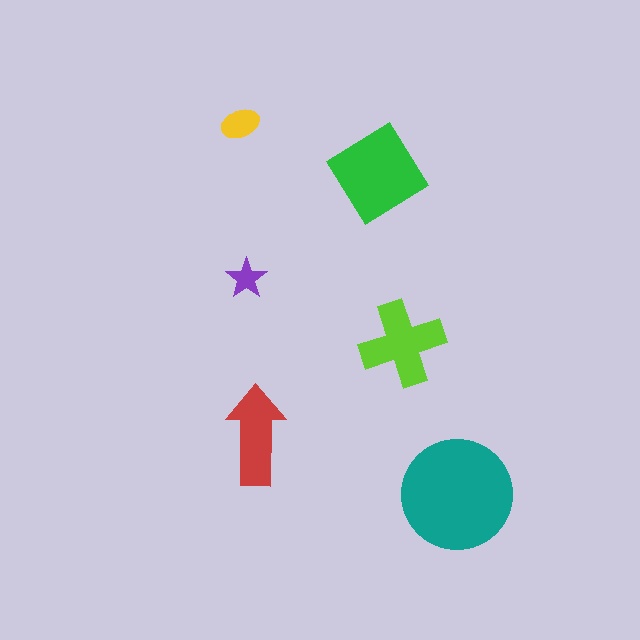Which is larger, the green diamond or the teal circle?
The teal circle.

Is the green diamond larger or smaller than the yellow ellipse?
Larger.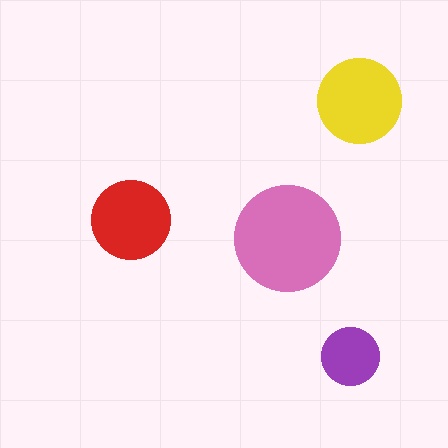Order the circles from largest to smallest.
the pink one, the yellow one, the red one, the purple one.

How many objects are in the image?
There are 4 objects in the image.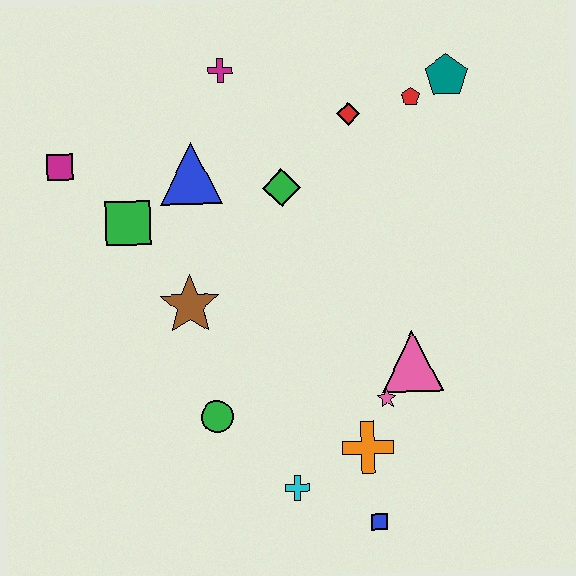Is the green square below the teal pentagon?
Yes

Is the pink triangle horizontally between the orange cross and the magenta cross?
No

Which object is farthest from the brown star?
The teal pentagon is farthest from the brown star.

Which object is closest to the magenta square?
The green square is closest to the magenta square.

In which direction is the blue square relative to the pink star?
The blue square is below the pink star.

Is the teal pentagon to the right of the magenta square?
Yes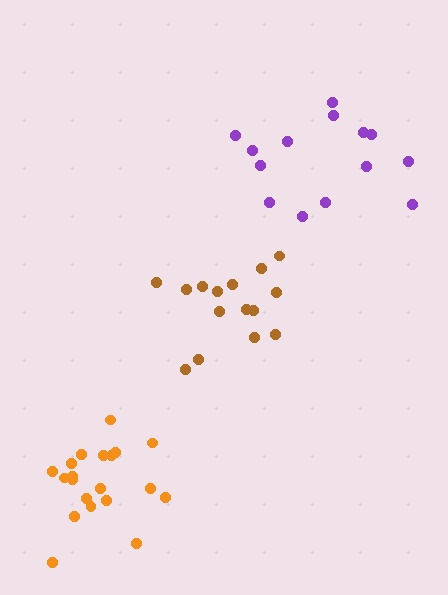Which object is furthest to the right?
The purple cluster is rightmost.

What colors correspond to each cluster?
The clusters are colored: brown, purple, orange.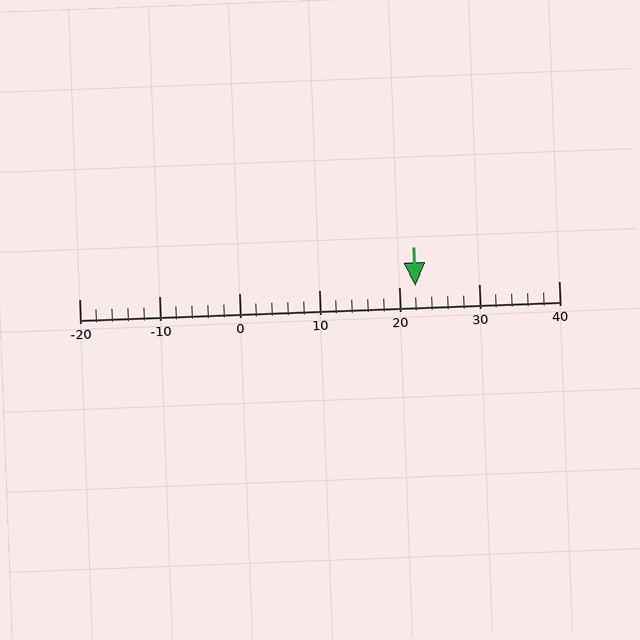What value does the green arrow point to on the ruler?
The green arrow points to approximately 22.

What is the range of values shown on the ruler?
The ruler shows values from -20 to 40.